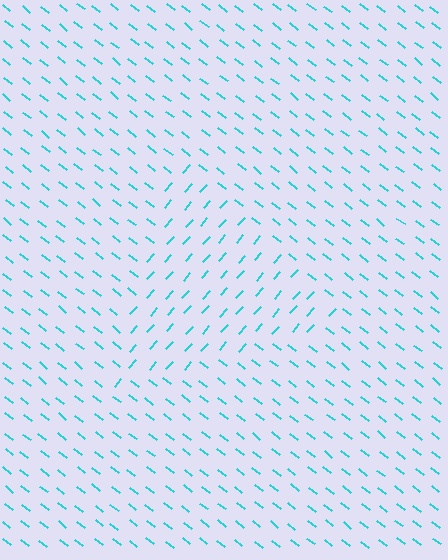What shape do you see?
I see a triangle.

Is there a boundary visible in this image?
Yes, there is a texture boundary formed by a change in line orientation.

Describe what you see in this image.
The image is filled with small cyan line segments. A triangle region in the image has lines oriented differently from the surrounding lines, creating a visible texture boundary.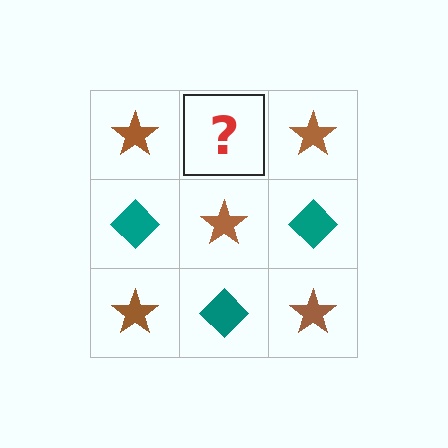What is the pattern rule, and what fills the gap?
The rule is that it alternates brown star and teal diamond in a checkerboard pattern. The gap should be filled with a teal diamond.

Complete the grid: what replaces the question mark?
The question mark should be replaced with a teal diamond.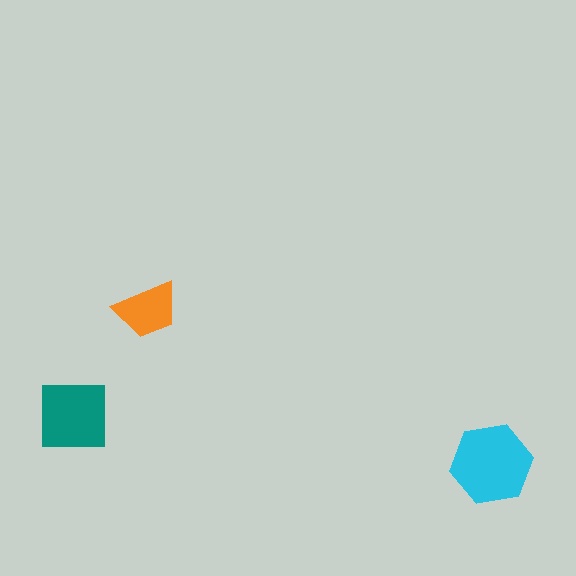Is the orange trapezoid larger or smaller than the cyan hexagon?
Smaller.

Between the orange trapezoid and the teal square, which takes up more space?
The teal square.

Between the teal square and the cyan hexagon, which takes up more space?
The cyan hexagon.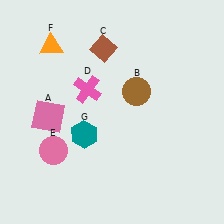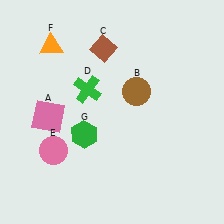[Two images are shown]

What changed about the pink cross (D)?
In Image 1, D is pink. In Image 2, it changed to green.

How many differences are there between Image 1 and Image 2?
There are 2 differences between the two images.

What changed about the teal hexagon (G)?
In Image 1, G is teal. In Image 2, it changed to green.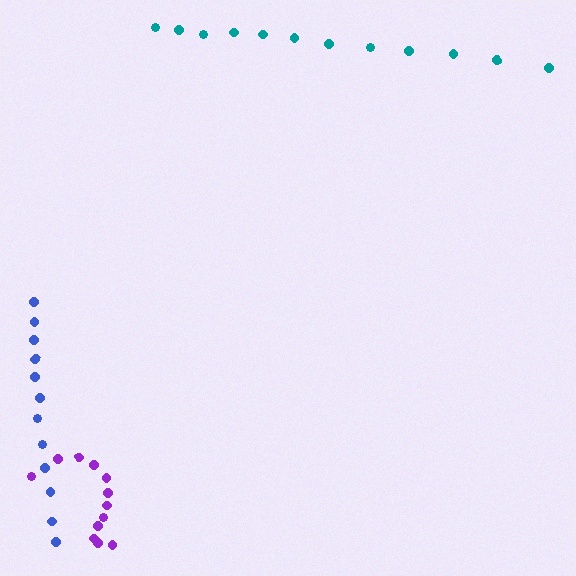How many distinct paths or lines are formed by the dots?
There are 3 distinct paths.